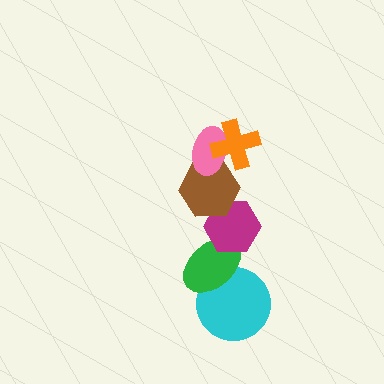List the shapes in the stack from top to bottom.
From top to bottom: the orange cross, the pink ellipse, the brown hexagon, the magenta hexagon, the green ellipse, the cyan circle.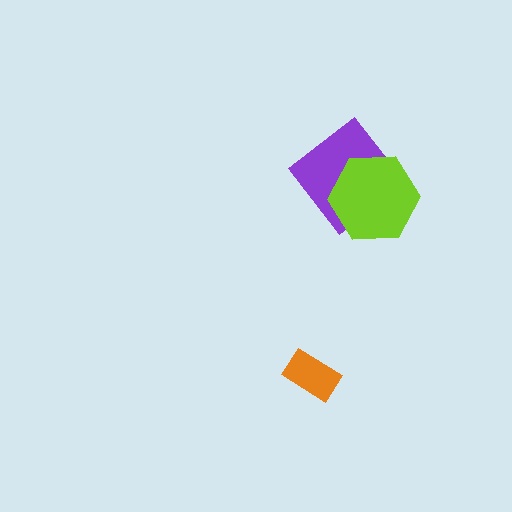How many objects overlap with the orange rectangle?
0 objects overlap with the orange rectangle.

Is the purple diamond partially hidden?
Yes, it is partially covered by another shape.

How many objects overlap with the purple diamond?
1 object overlaps with the purple diamond.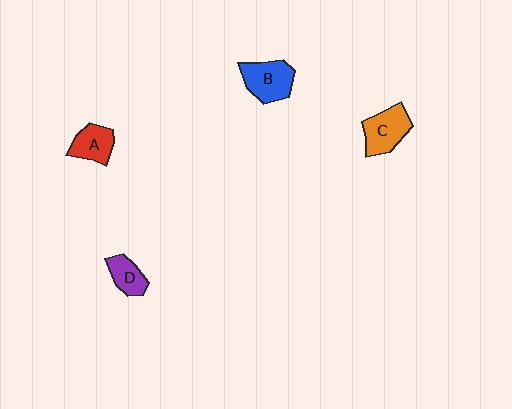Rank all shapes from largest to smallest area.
From largest to smallest: B (blue), C (orange), A (red), D (purple).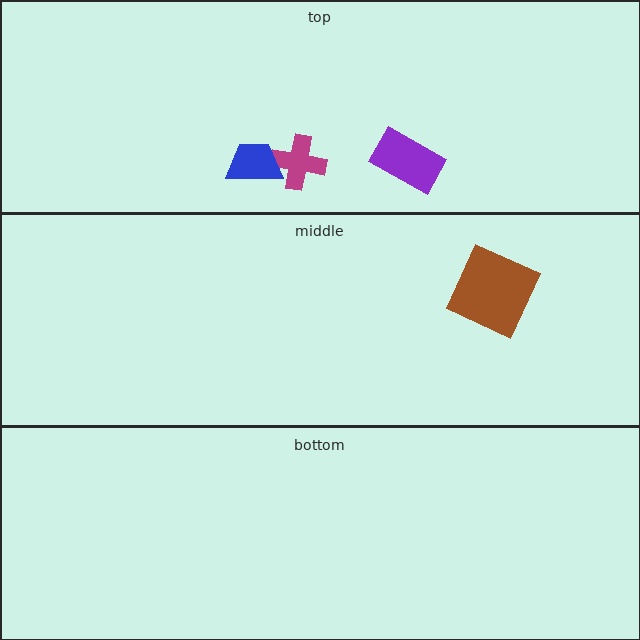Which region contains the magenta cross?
The top region.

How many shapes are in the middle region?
1.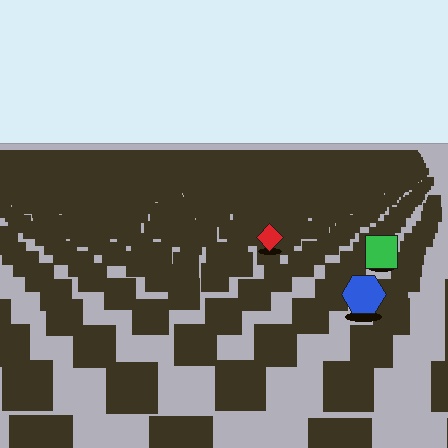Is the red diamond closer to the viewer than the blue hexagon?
No. The blue hexagon is closer — you can tell from the texture gradient: the ground texture is coarser near it.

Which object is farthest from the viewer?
The red diamond is farthest from the viewer. It appears smaller and the ground texture around it is denser.